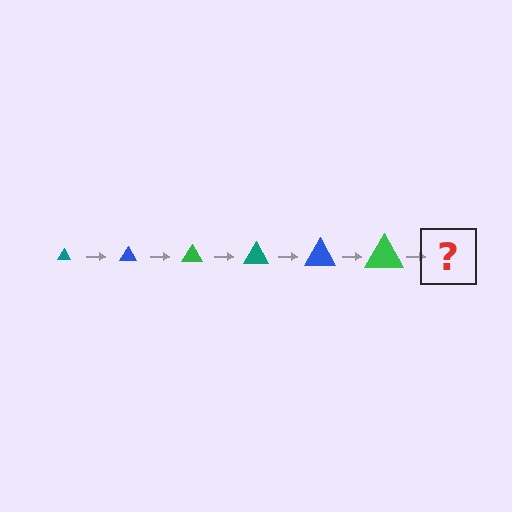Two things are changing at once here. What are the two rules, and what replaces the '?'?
The two rules are that the triangle grows larger each step and the color cycles through teal, blue, and green. The '?' should be a teal triangle, larger than the previous one.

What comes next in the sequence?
The next element should be a teal triangle, larger than the previous one.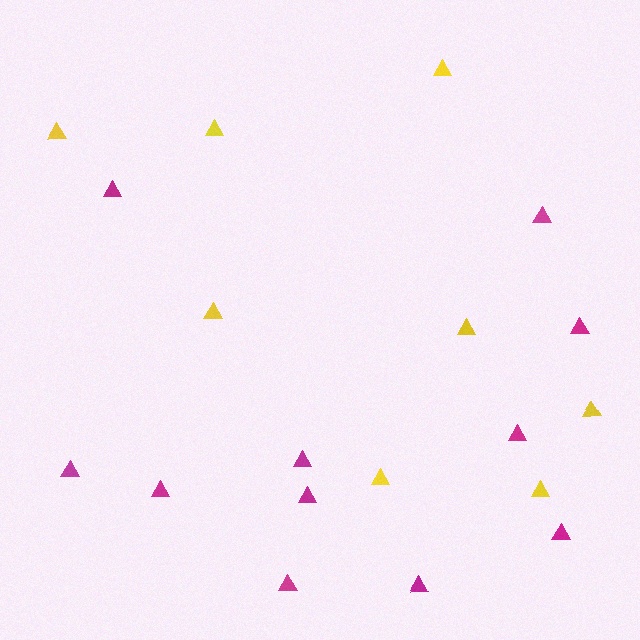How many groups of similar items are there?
There are 2 groups: one group of yellow triangles (8) and one group of magenta triangles (11).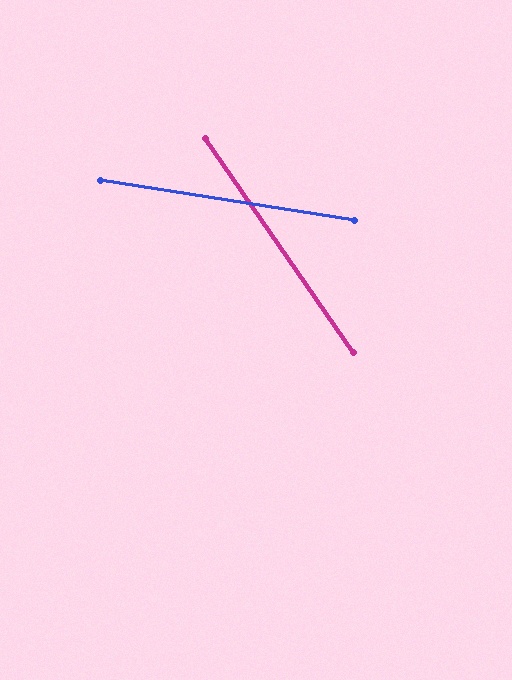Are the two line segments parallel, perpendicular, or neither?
Neither parallel nor perpendicular — they differ by about 47°.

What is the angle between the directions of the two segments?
Approximately 47 degrees.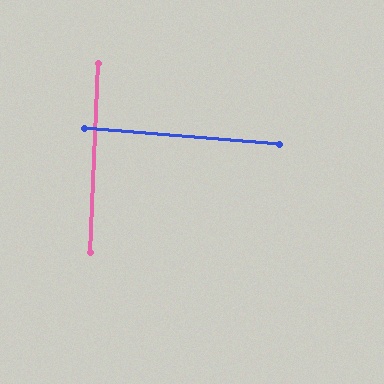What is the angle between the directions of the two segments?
Approximately 88 degrees.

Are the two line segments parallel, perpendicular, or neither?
Perpendicular — they meet at approximately 88°.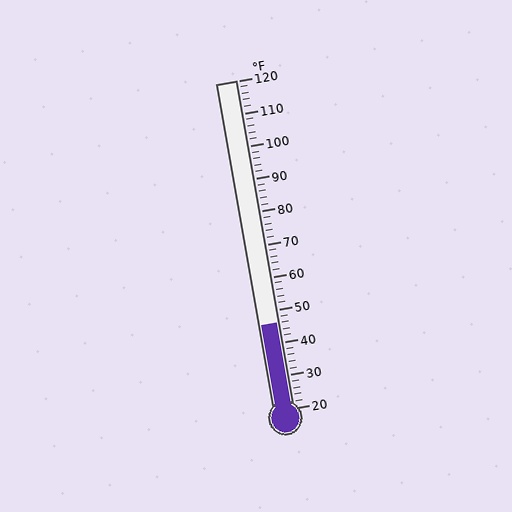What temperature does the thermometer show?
The thermometer shows approximately 46°F.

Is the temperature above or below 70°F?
The temperature is below 70°F.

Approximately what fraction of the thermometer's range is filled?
The thermometer is filled to approximately 25% of its range.